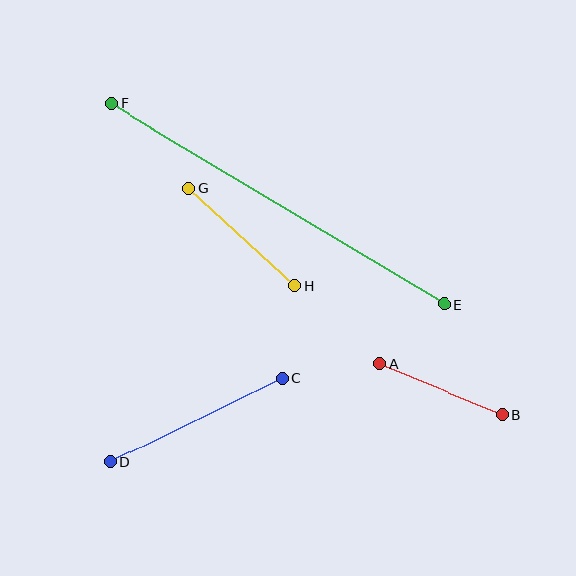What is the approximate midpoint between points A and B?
The midpoint is at approximately (441, 389) pixels.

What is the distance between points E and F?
The distance is approximately 388 pixels.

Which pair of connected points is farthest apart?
Points E and F are farthest apart.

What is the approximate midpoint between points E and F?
The midpoint is at approximately (278, 204) pixels.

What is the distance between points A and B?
The distance is approximately 132 pixels.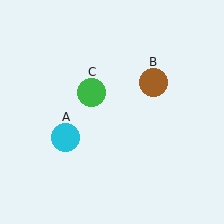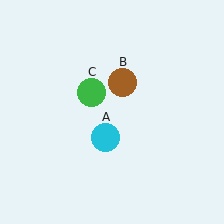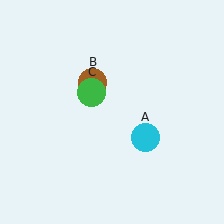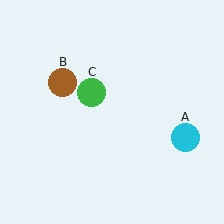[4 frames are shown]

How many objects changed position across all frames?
2 objects changed position: cyan circle (object A), brown circle (object B).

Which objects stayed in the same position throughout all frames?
Green circle (object C) remained stationary.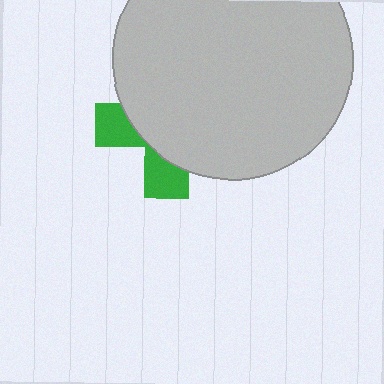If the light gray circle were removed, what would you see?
You would see the complete green cross.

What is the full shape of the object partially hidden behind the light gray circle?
The partially hidden object is a green cross.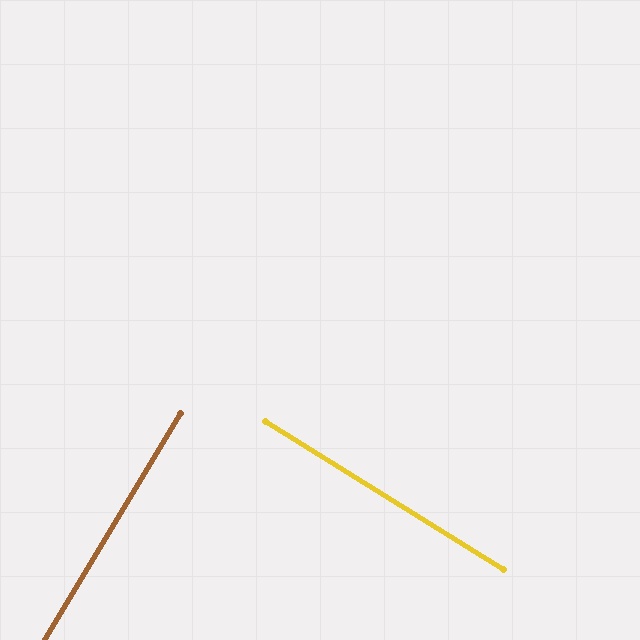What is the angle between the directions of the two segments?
Approximately 89 degrees.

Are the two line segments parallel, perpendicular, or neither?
Perpendicular — they meet at approximately 89°.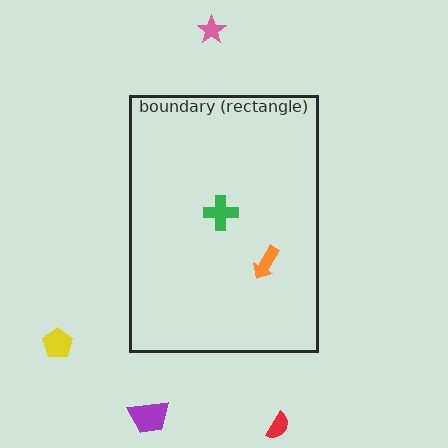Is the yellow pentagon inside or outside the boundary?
Outside.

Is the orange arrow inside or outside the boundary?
Inside.